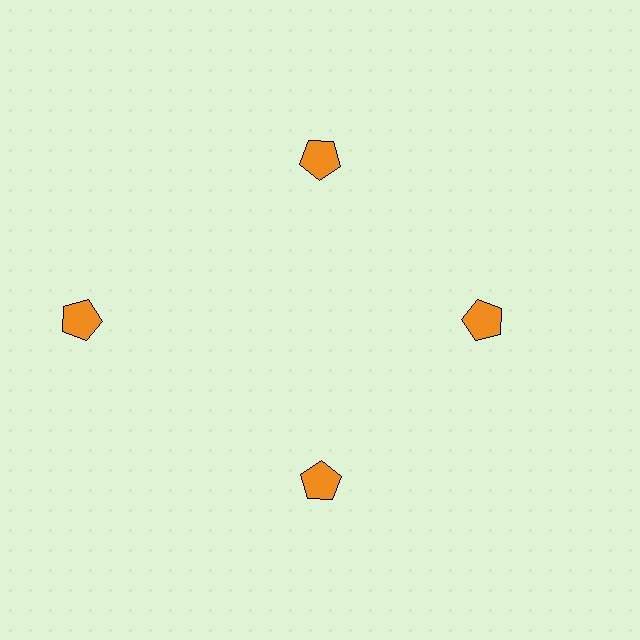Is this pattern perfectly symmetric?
No. The 4 orange pentagons are arranged in a ring, but one element near the 9 o'clock position is pushed outward from the center, breaking the 4-fold rotational symmetry.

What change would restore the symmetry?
The symmetry would be restored by moving it inward, back onto the ring so that all 4 pentagons sit at equal angles and equal distance from the center.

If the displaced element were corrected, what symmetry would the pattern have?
It would have 4-fold rotational symmetry — the pattern would map onto itself every 90 degrees.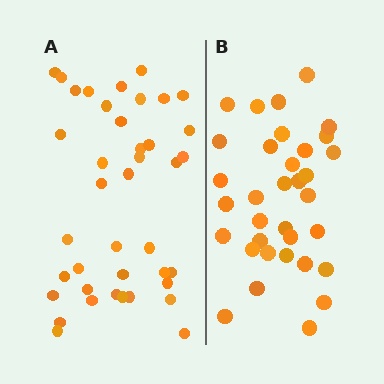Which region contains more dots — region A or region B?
Region A (the left region) has more dots.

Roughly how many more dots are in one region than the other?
Region A has about 6 more dots than region B.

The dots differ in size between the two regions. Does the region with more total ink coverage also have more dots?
No. Region B has more total ink coverage because its dots are larger, but region A actually contains more individual dots. Total area can be misleading — the number of items is what matters here.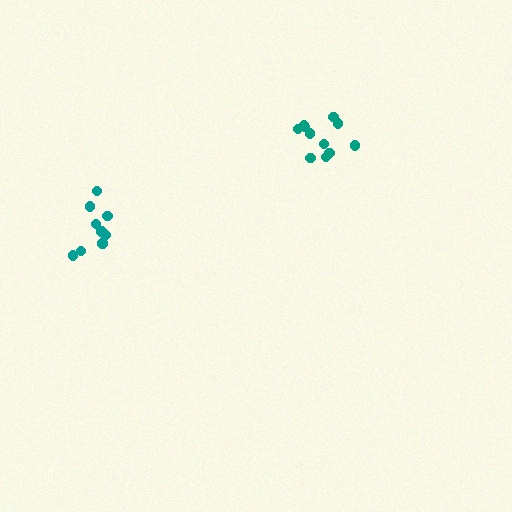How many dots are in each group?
Group 1: 9 dots, Group 2: 11 dots (20 total).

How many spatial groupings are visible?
There are 2 spatial groupings.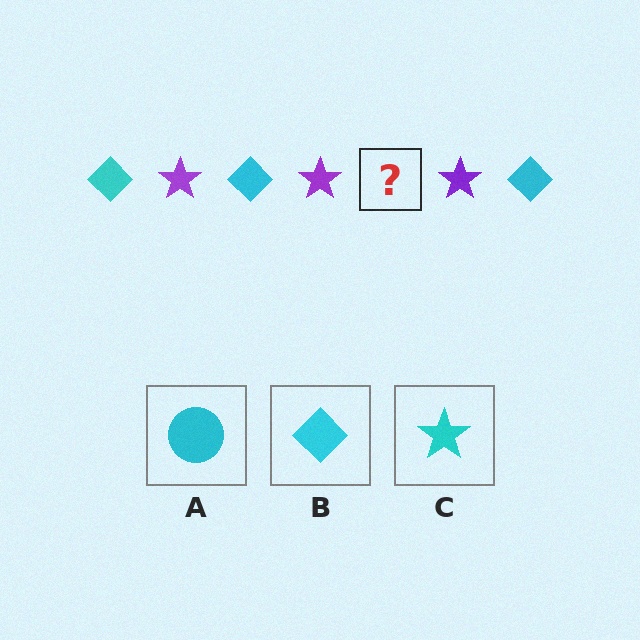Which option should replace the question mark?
Option B.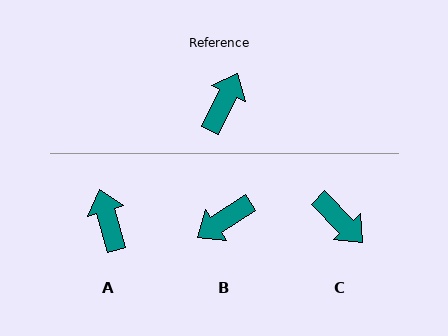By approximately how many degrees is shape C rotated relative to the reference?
Approximately 110 degrees clockwise.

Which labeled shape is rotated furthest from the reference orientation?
B, about 149 degrees away.